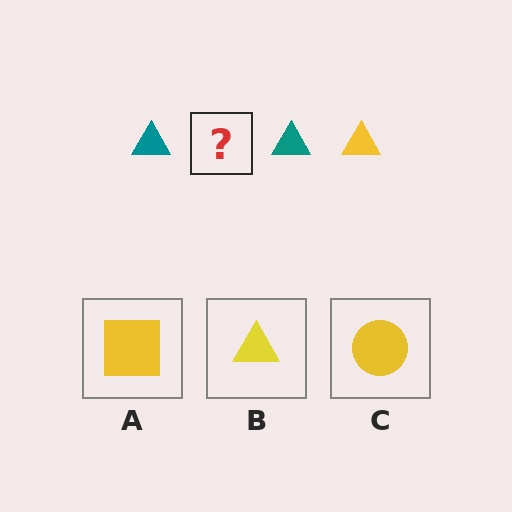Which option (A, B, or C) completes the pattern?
B.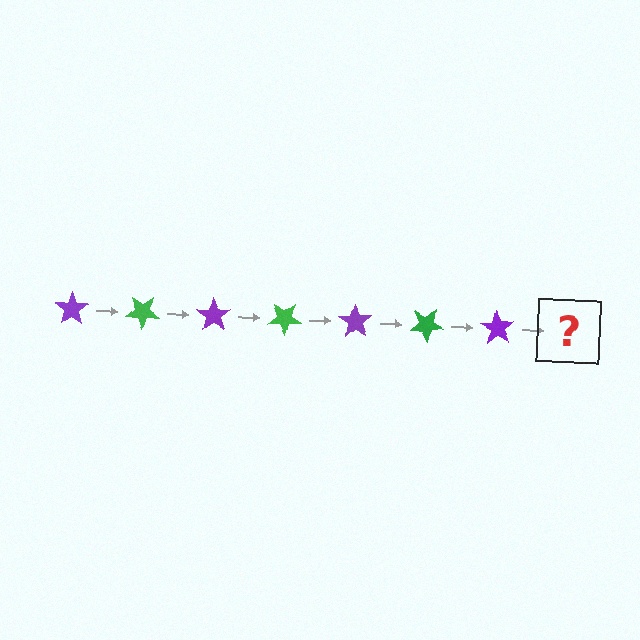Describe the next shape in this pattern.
It should be a green star, rotated 245 degrees from the start.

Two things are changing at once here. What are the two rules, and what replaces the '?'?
The two rules are that it rotates 35 degrees each step and the color cycles through purple and green. The '?' should be a green star, rotated 245 degrees from the start.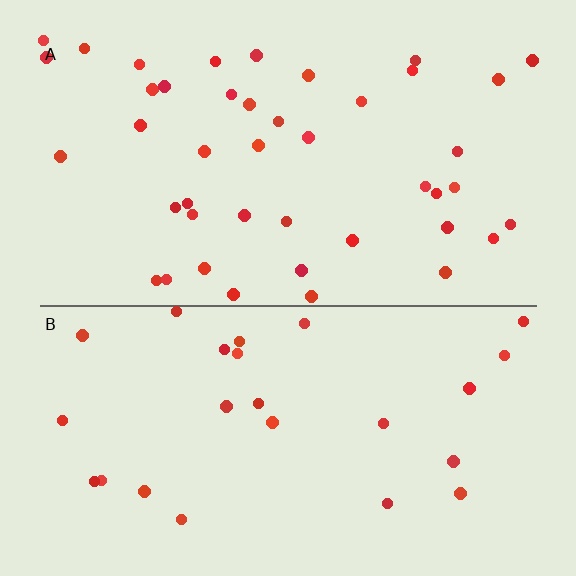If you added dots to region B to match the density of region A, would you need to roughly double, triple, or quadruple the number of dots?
Approximately double.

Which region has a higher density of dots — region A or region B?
A (the top).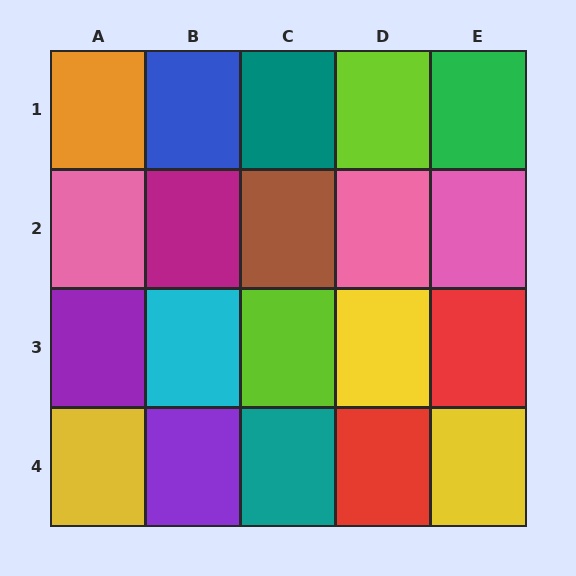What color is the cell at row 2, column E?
Pink.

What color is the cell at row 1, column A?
Orange.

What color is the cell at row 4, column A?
Yellow.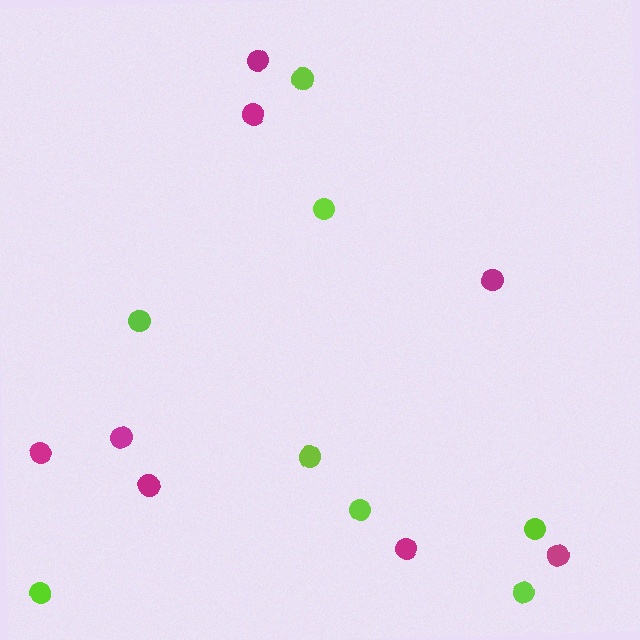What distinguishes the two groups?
There are 2 groups: one group of magenta circles (8) and one group of lime circles (8).